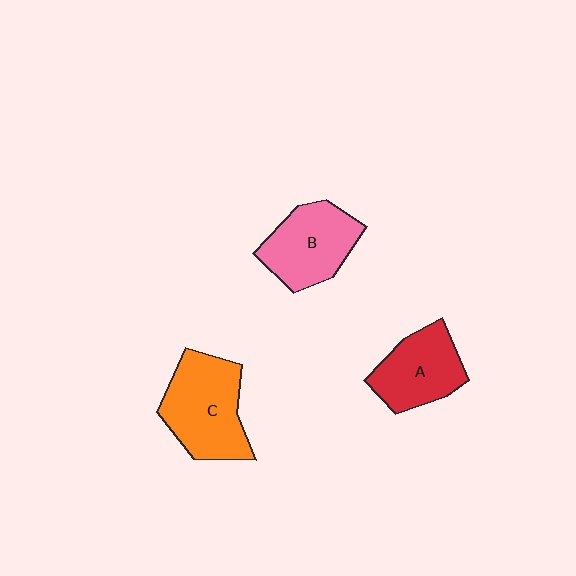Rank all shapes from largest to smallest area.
From largest to smallest: C (orange), B (pink), A (red).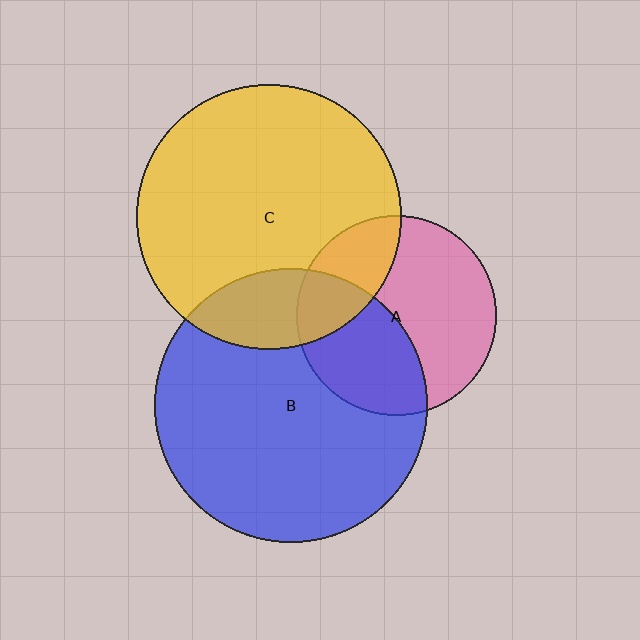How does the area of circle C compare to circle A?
Approximately 1.7 times.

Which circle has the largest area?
Circle B (blue).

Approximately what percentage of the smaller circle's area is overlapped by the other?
Approximately 25%.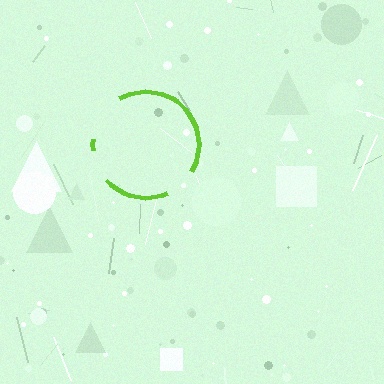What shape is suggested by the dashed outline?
The dashed outline suggests a circle.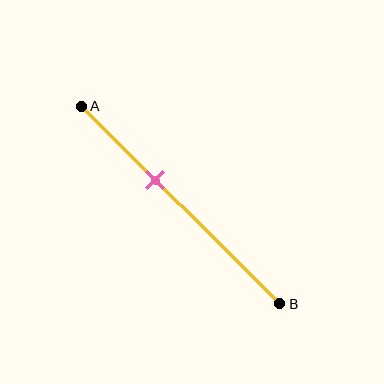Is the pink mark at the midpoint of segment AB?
No, the mark is at about 35% from A, not at the 50% midpoint.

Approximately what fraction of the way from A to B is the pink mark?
The pink mark is approximately 35% of the way from A to B.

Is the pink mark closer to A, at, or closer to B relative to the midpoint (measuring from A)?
The pink mark is closer to point A than the midpoint of segment AB.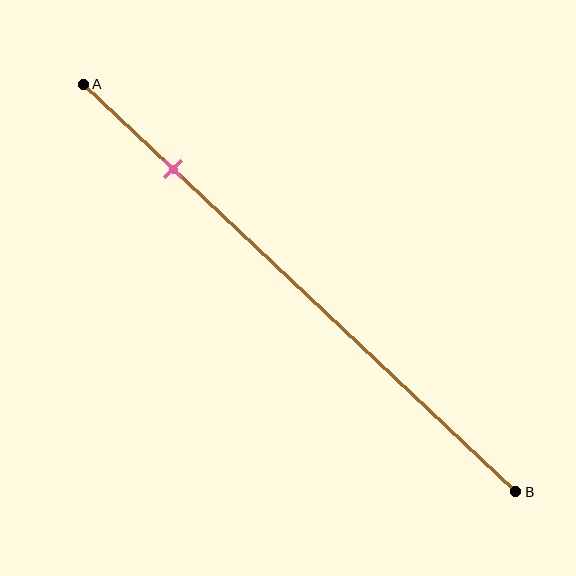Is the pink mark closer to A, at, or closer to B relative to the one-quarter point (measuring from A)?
The pink mark is closer to point A than the one-quarter point of segment AB.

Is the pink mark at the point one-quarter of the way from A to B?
No, the mark is at about 20% from A, not at the 25% one-quarter point.